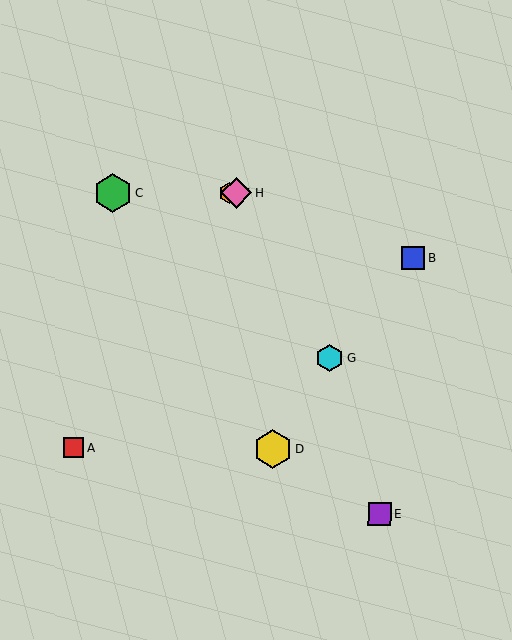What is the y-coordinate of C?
Object C is at y≈193.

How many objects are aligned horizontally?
3 objects (C, F, H) are aligned horizontally.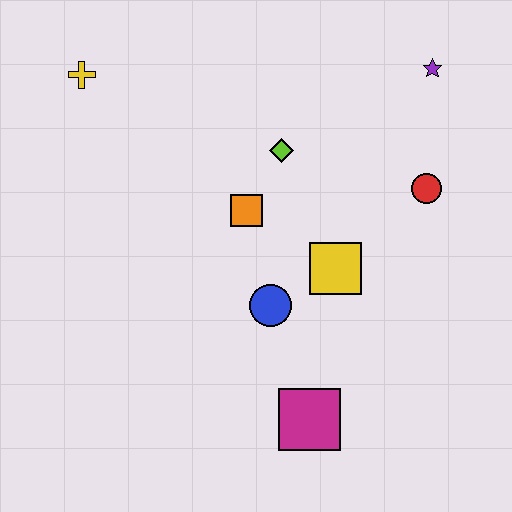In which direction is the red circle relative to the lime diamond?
The red circle is to the right of the lime diamond.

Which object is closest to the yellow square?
The blue circle is closest to the yellow square.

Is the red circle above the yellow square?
Yes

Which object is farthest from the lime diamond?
The magenta square is farthest from the lime diamond.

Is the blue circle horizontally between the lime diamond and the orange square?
Yes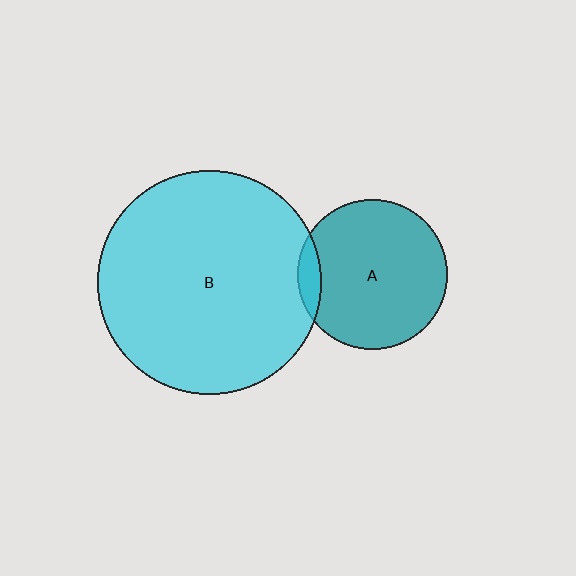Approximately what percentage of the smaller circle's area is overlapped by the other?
Approximately 10%.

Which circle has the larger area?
Circle B (cyan).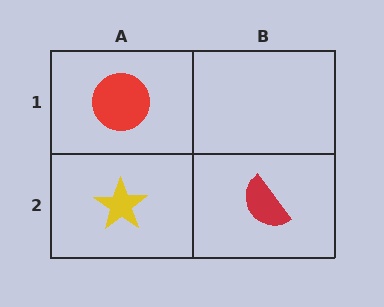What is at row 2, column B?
A red semicircle.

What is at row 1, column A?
A red circle.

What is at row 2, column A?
A yellow star.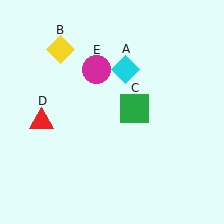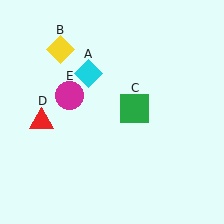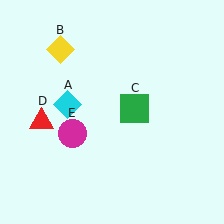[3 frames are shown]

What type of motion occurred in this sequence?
The cyan diamond (object A), magenta circle (object E) rotated counterclockwise around the center of the scene.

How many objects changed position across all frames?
2 objects changed position: cyan diamond (object A), magenta circle (object E).